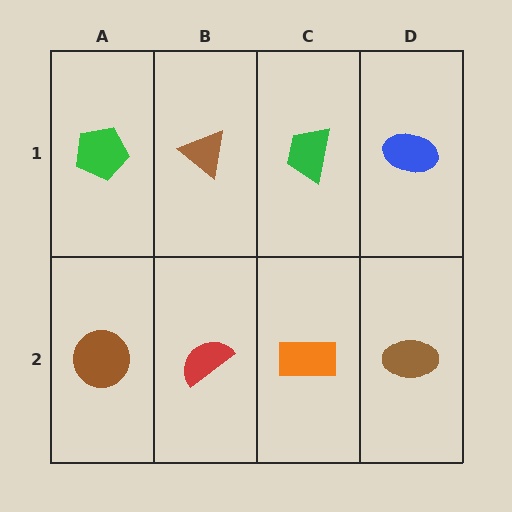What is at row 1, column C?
A green trapezoid.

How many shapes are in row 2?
4 shapes.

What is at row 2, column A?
A brown circle.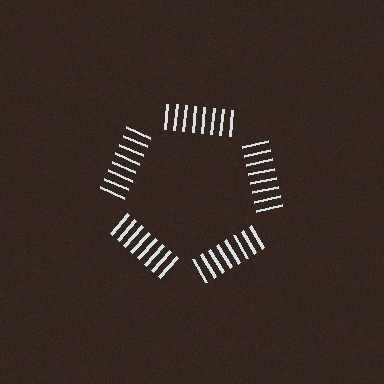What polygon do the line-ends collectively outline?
An illusory pentagon — the line segments terminate on its edges but no continuous stroke is drawn.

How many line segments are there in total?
40 — 8 along each of the 5 edges.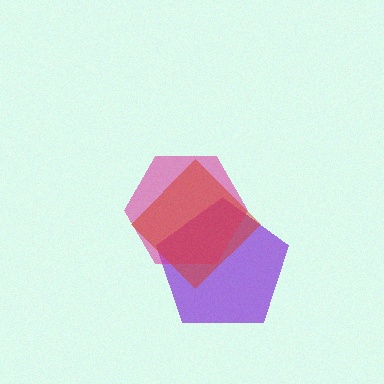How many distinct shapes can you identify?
There are 3 distinct shapes: a purple pentagon, a magenta hexagon, a red diamond.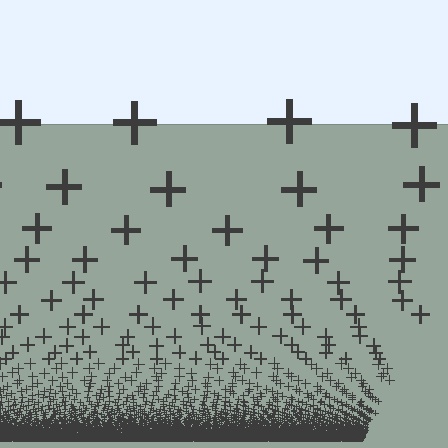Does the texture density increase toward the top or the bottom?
Density increases toward the bottom.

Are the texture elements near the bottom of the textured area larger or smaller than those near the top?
Smaller. The gradient is inverted — elements near the bottom are smaller and denser.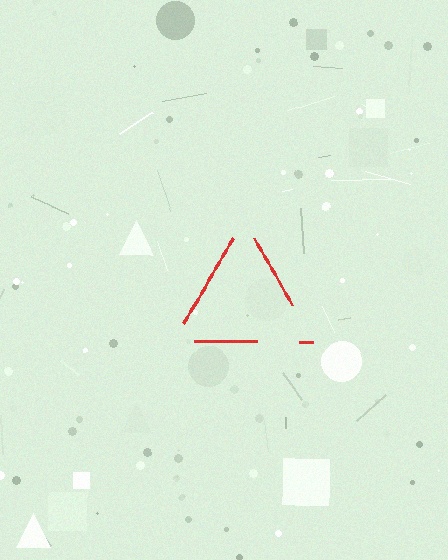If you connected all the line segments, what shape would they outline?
They would outline a triangle.